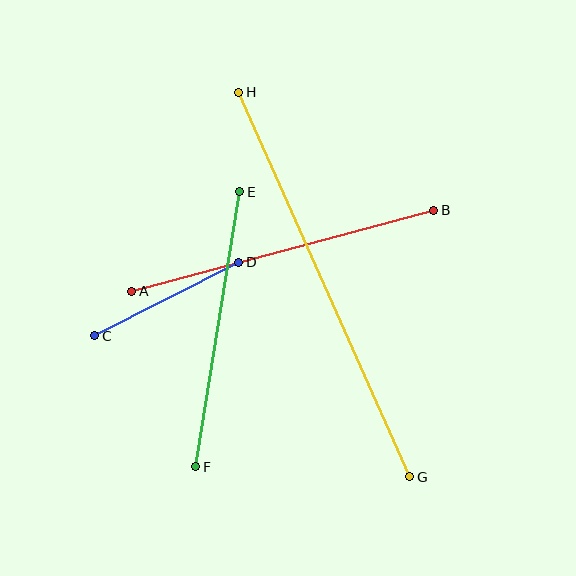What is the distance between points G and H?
The distance is approximately 421 pixels.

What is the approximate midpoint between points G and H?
The midpoint is at approximately (324, 285) pixels.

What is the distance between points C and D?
The distance is approximately 162 pixels.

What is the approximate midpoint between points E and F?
The midpoint is at approximately (218, 329) pixels.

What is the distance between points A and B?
The distance is approximately 313 pixels.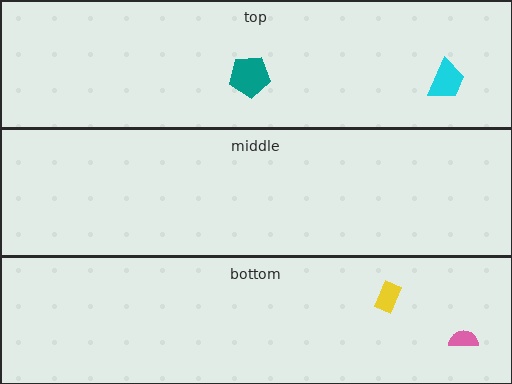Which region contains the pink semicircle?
The bottom region.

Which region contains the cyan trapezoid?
The top region.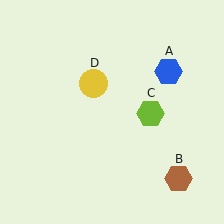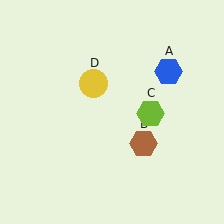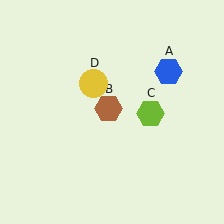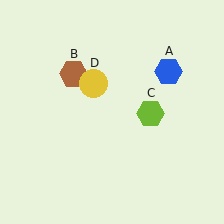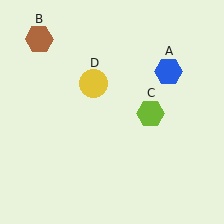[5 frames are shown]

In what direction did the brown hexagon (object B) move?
The brown hexagon (object B) moved up and to the left.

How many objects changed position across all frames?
1 object changed position: brown hexagon (object B).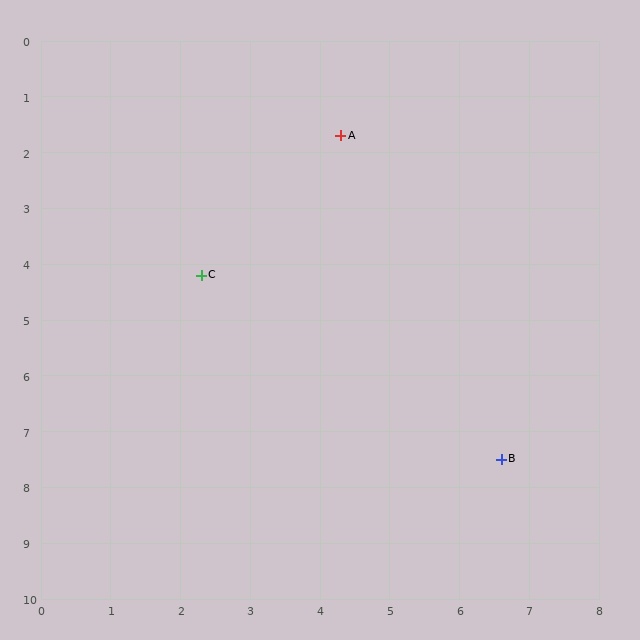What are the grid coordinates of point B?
Point B is at approximately (6.6, 7.5).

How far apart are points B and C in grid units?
Points B and C are about 5.4 grid units apart.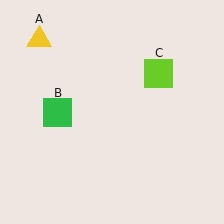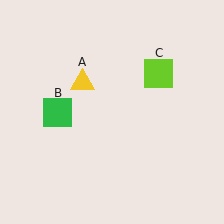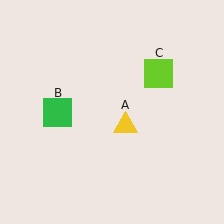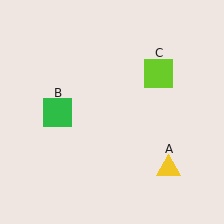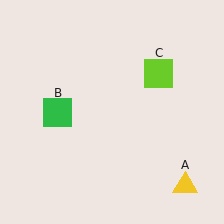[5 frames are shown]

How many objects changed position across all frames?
1 object changed position: yellow triangle (object A).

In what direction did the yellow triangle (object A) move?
The yellow triangle (object A) moved down and to the right.